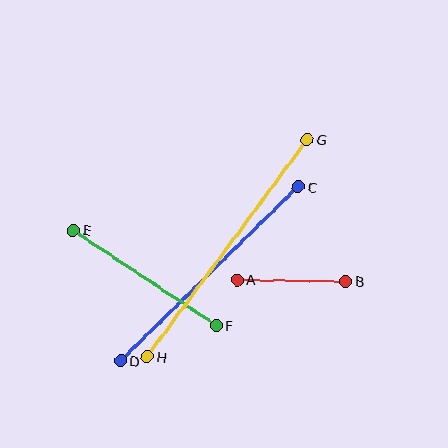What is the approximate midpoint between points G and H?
The midpoint is at approximately (227, 248) pixels.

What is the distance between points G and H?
The distance is approximately 270 pixels.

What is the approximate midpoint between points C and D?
The midpoint is at approximately (209, 274) pixels.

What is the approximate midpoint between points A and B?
The midpoint is at approximately (291, 281) pixels.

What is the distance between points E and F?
The distance is approximately 172 pixels.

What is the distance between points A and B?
The distance is approximately 109 pixels.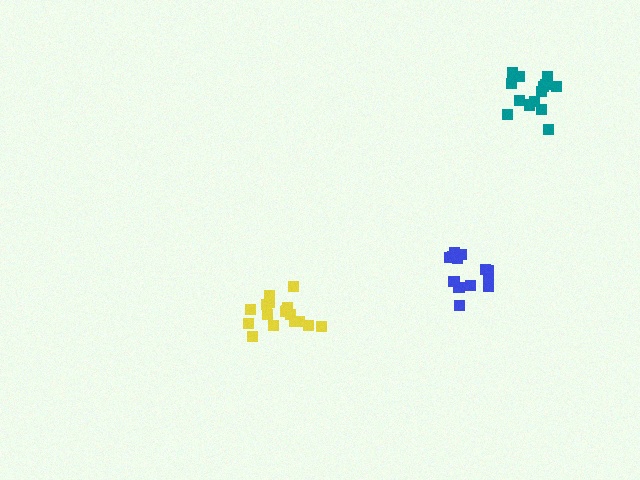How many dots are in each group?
Group 1: 14 dots, Group 2: 16 dots, Group 3: 17 dots (47 total).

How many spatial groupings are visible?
There are 3 spatial groupings.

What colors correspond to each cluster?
The clusters are colored: teal, blue, yellow.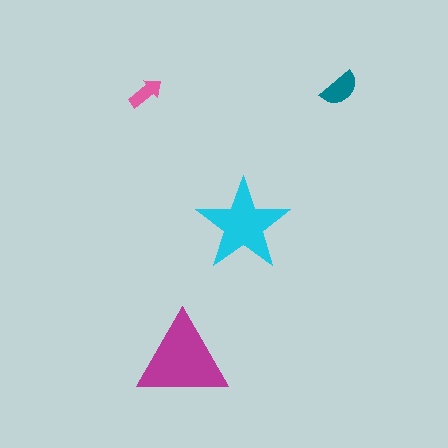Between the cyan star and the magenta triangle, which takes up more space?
The magenta triangle.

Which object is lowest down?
The magenta triangle is bottommost.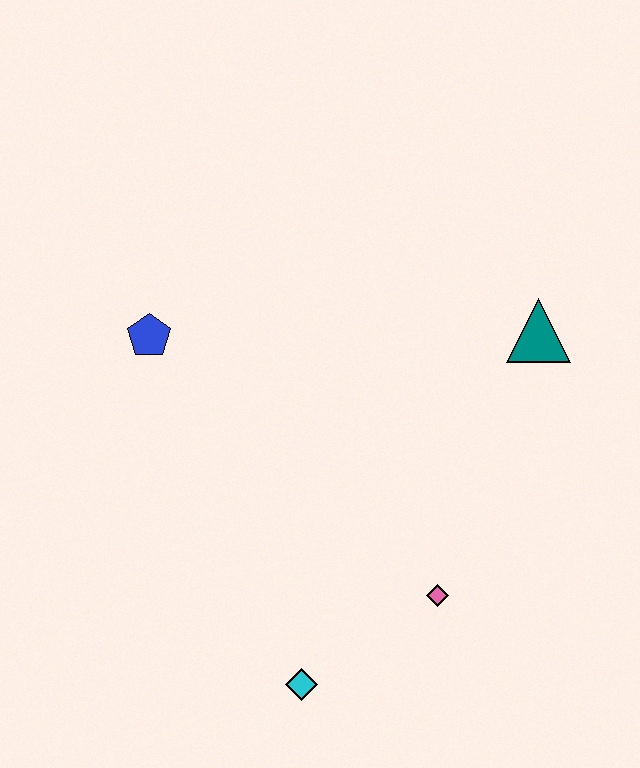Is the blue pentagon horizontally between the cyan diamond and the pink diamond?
No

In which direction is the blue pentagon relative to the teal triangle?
The blue pentagon is to the left of the teal triangle.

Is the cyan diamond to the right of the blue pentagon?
Yes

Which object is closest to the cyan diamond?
The pink diamond is closest to the cyan diamond.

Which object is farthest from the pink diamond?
The blue pentagon is farthest from the pink diamond.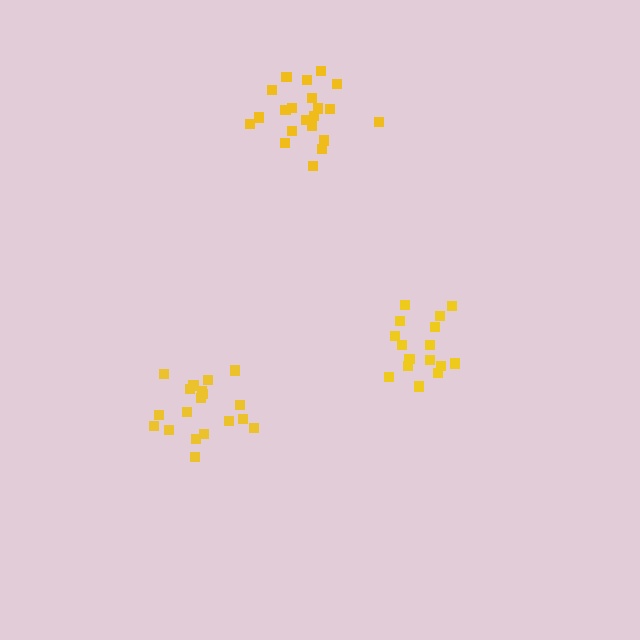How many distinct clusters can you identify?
There are 3 distinct clusters.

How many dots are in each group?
Group 1: 16 dots, Group 2: 21 dots, Group 3: 20 dots (57 total).